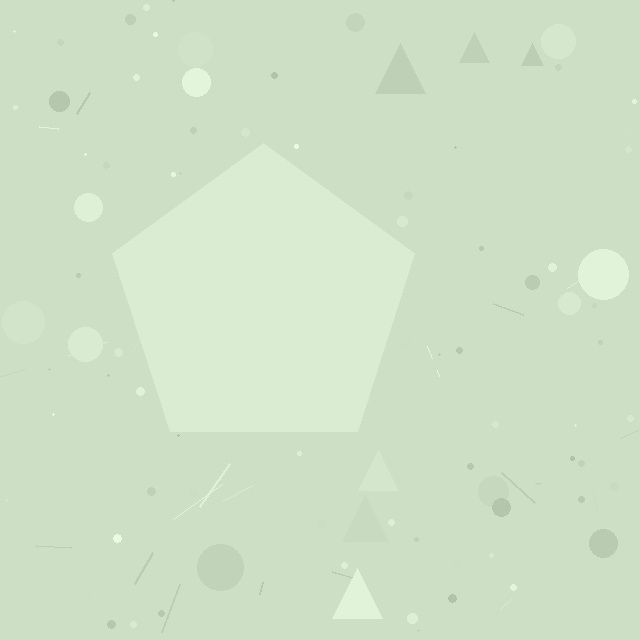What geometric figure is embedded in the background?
A pentagon is embedded in the background.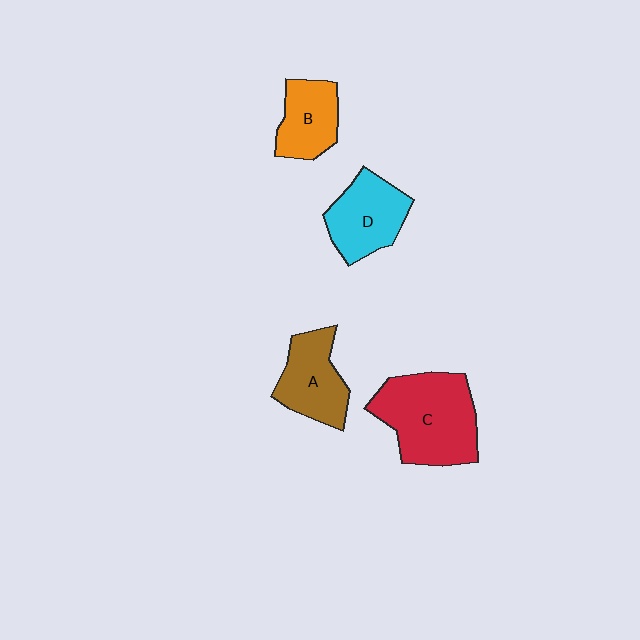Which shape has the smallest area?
Shape B (orange).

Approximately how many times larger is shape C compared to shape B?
Approximately 1.9 times.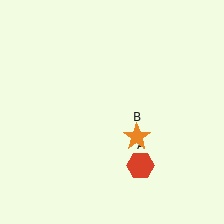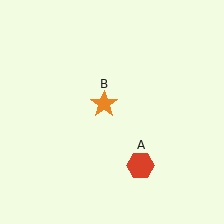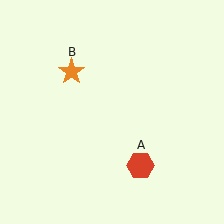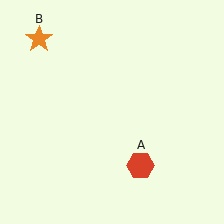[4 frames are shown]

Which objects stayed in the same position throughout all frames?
Red hexagon (object A) remained stationary.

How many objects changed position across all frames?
1 object changed position: orange star (object B).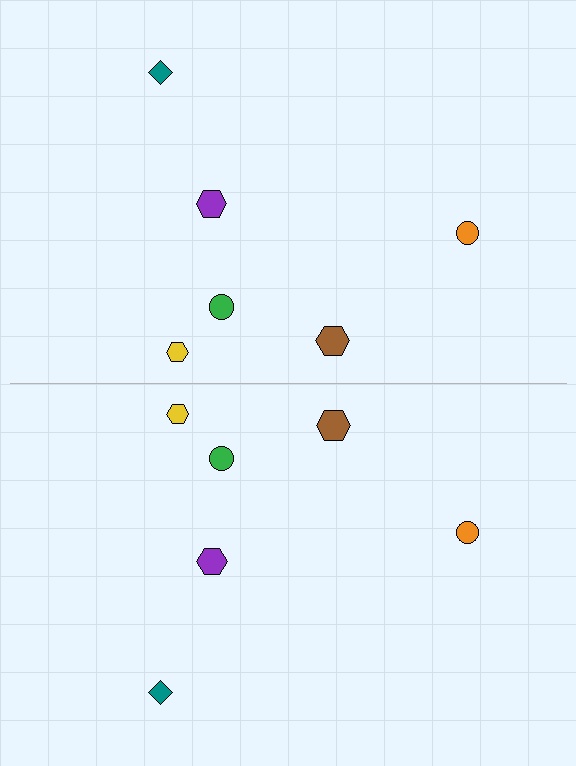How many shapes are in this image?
There are 12 shapes in this image.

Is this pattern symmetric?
Yes, this pattern has bilateral (reflection) symmetry.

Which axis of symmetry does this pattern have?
The pattern has a horizontal axis of symmetry running through the center of the image.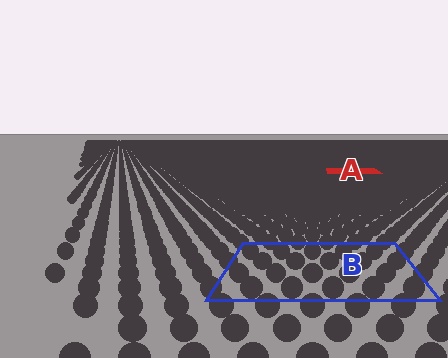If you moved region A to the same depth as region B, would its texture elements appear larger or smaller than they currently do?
They would appear larger. At a closer depth, the same texture elements are projected at a bigger on-screen size.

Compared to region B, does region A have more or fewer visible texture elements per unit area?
Region A has more texture elements per unit area — they are packed more densely because it is farther away.